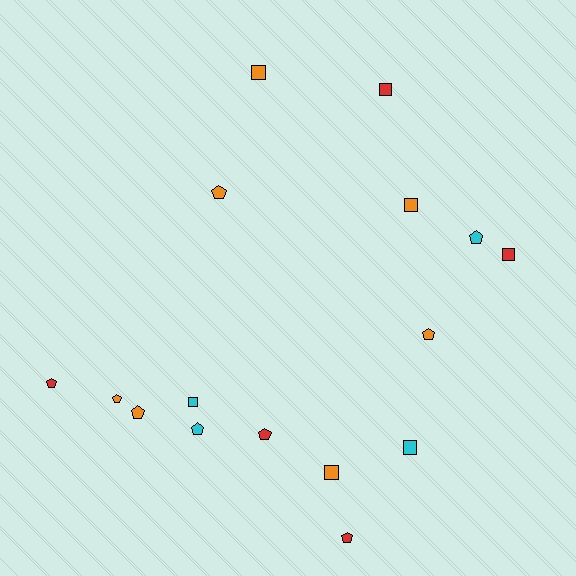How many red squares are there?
There are 2 red squares.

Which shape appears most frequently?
Pentagon, with 9 objects.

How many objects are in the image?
There are 16 objects.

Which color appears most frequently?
Orange, with 7 objects.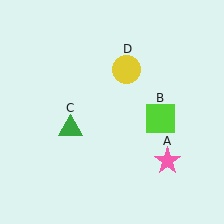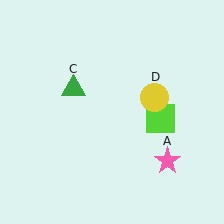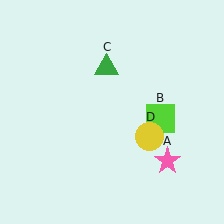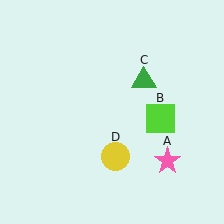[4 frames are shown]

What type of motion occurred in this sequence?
The green triangle (object C), yellow circle (object D) rotated clockwise around the center of the scene.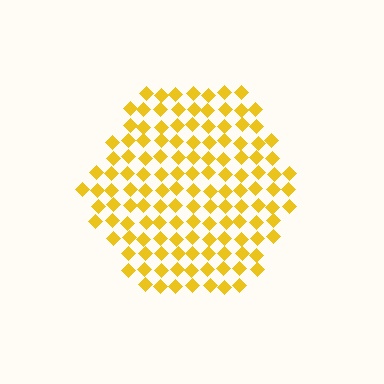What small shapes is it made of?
It is made of small diamonds.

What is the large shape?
The large shape is a hexagon.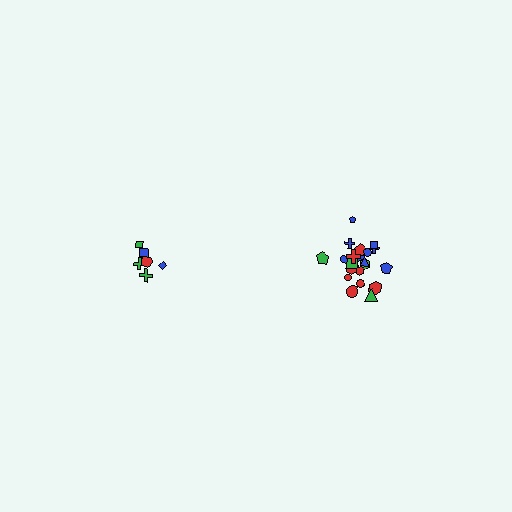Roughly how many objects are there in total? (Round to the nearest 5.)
Roughly 30 objects in total.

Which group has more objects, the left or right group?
The right group.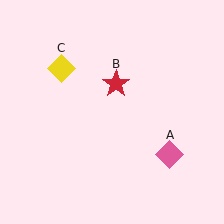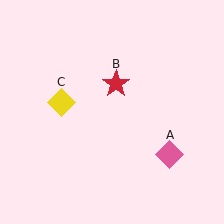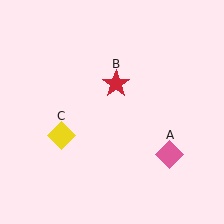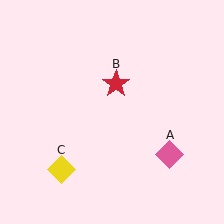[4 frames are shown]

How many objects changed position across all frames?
1 object changed position: yellow diamond (object C).